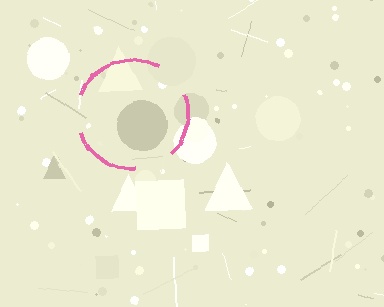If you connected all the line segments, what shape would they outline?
They would outline a circle.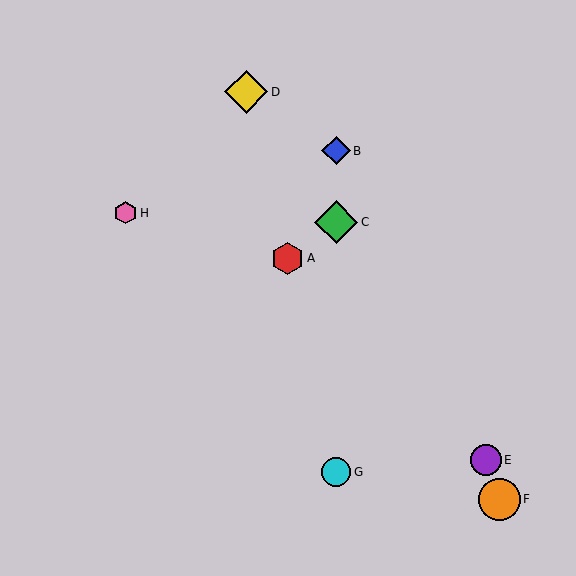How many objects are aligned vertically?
3 objects (B, C, G) are aligned vertically.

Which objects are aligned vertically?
Objects B, C, G are aligned vertically.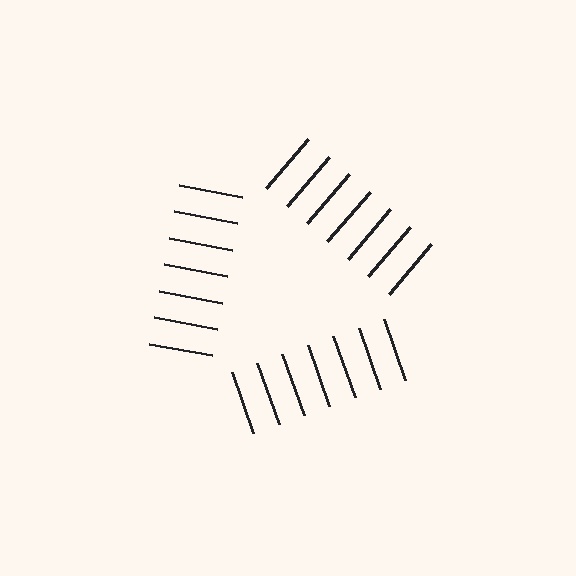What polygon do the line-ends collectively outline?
An illusory triangle — the line segments terminate on its edges but no continuous stroke is drawn.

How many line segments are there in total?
21 — 7 along each of the 3 edges.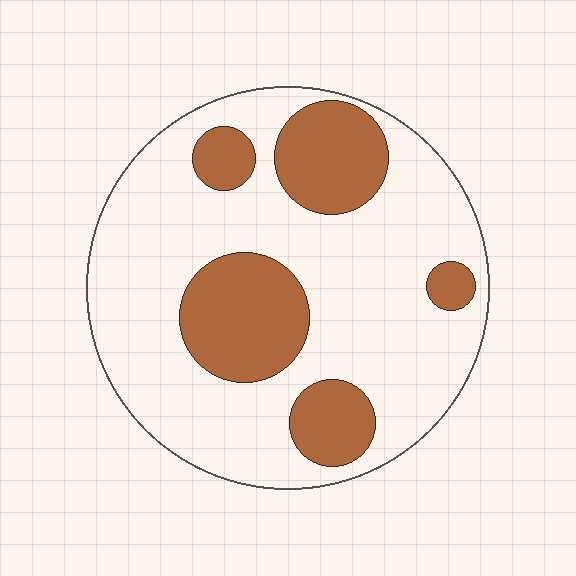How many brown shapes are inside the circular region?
5.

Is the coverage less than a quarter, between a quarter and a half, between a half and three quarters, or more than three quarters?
Between a quarter and a half.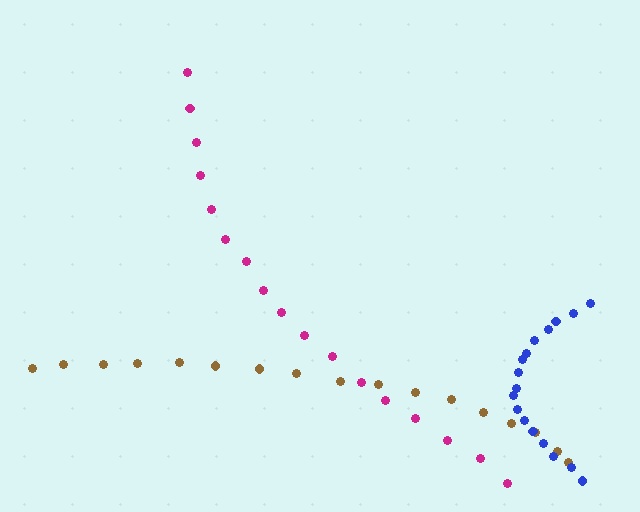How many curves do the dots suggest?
There are 3 distinct paths.